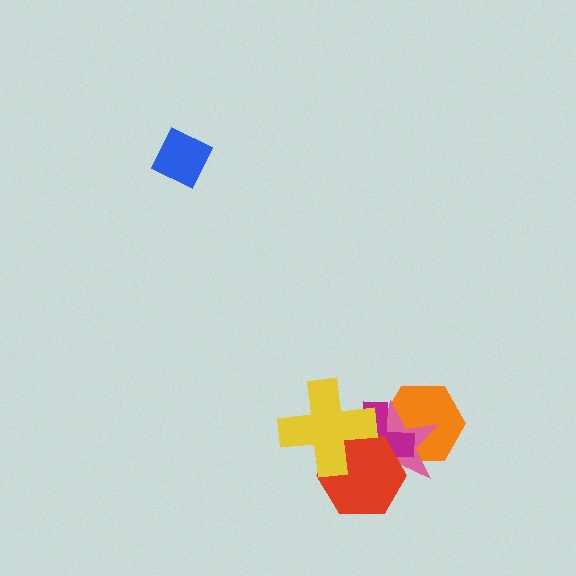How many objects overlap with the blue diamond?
0 objects overlap with the blue diamond.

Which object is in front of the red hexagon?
The yellow cross is in front of the red hexagon.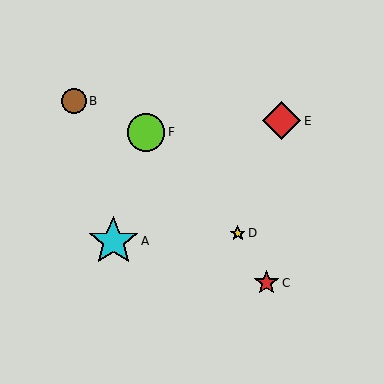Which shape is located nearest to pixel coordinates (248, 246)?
The yellow star (labeled D) at (238, 233) is nearest to that location.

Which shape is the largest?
The cyan star (labeled A) is the largest.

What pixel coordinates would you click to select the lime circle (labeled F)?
Click at (146, 132) to select the lime circle F.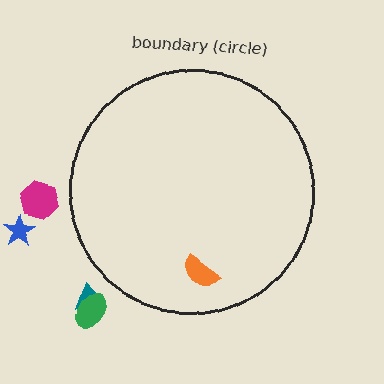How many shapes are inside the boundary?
1 inside, 4 outside.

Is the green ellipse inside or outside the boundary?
Outside.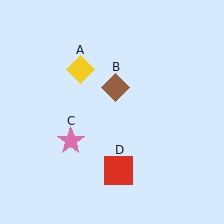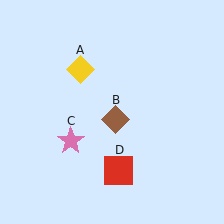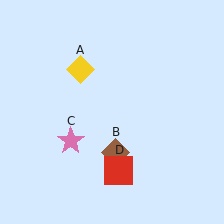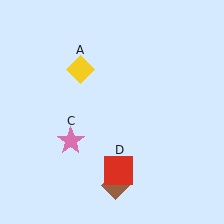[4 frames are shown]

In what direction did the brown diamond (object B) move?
The brown diamond (object B) moved down.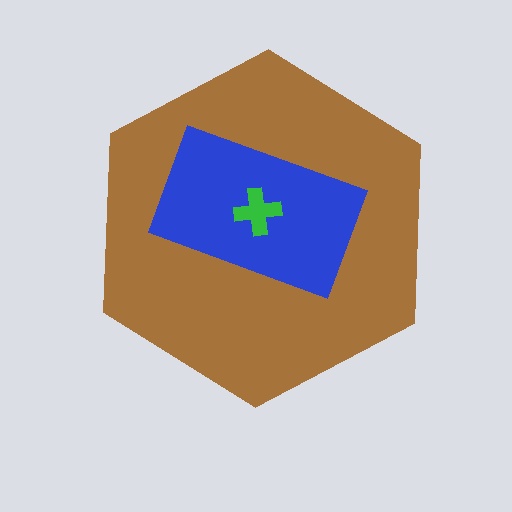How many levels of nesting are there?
3.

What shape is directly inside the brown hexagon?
The blue rectangle.